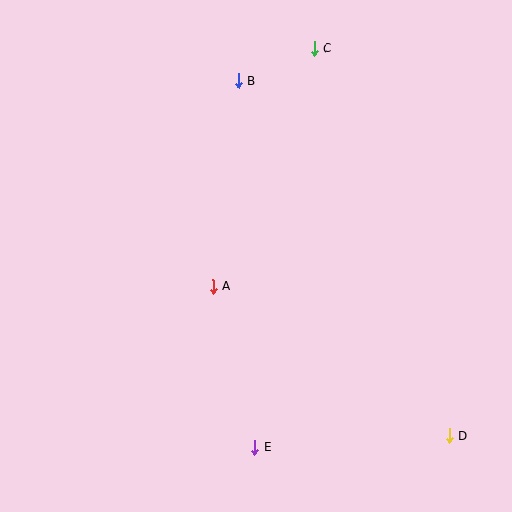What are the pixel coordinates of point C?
Point C is at (314, 49).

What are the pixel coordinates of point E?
Point E is at (254, 447).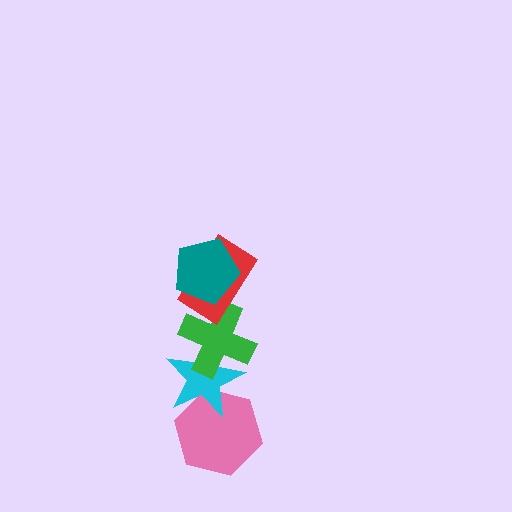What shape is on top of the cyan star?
The green cross is on top of the cyan star.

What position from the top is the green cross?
The green cross is 3rd from the top.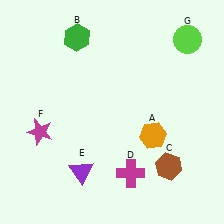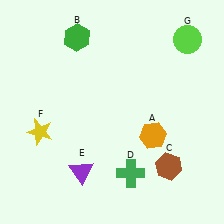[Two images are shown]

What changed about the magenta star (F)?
In Image 1, F is magenta. In Image 2, it changed to yellow.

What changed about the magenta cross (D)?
In Image 1, D is magenta. In Image 2, it changed to green.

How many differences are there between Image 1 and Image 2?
There are 2 differences between the two images.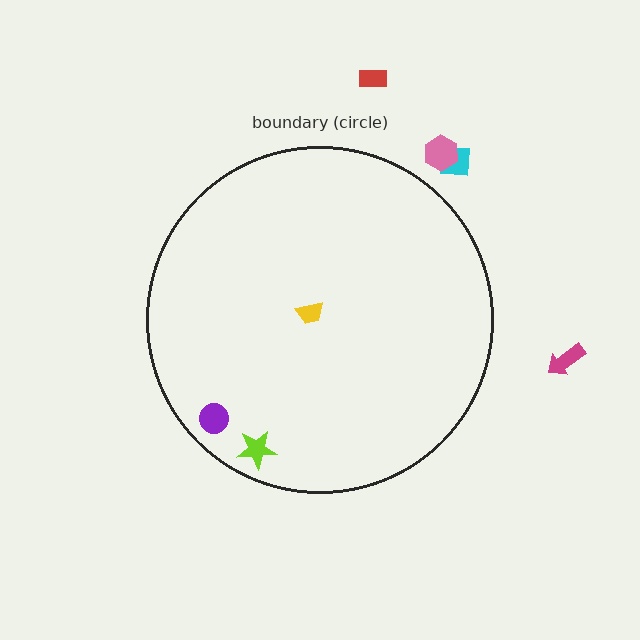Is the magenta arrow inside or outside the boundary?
Outside.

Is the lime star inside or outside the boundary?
Inside.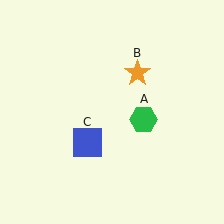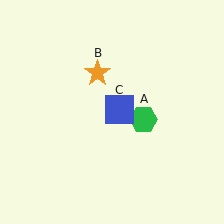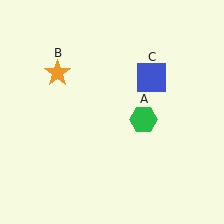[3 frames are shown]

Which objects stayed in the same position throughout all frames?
Green hexagon (object A) remained stationary.